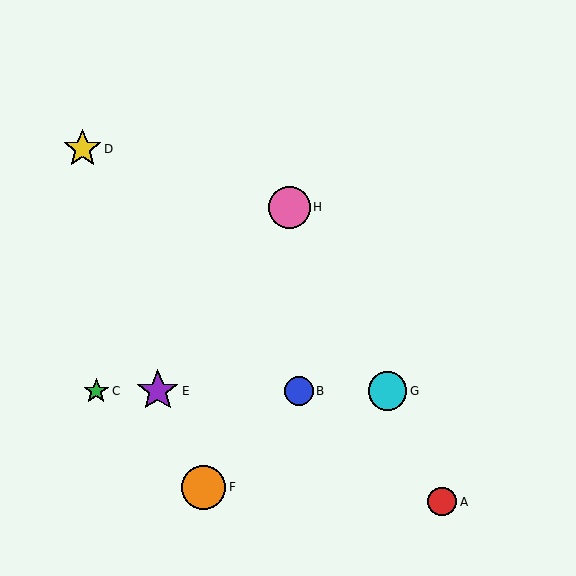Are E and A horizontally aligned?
No, E is at y≈391 and A is at y≈502.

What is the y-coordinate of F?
Object F is at y≈487.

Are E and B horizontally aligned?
Yes, both are at y≈391.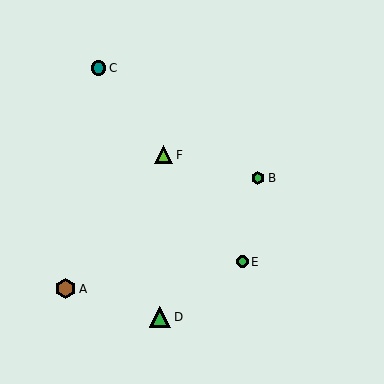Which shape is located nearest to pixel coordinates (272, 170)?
The green hexagon (labeled B) at (258, 178) is nearest to that location.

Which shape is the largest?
The green triangle (labeled D) is the largest.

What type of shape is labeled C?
Shape C is a teal circle.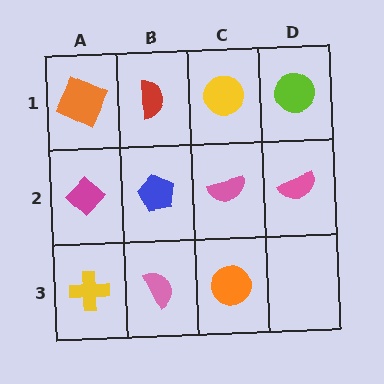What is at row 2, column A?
A magenta diamond.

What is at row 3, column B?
A pink semicircle.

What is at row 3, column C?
An orange circle.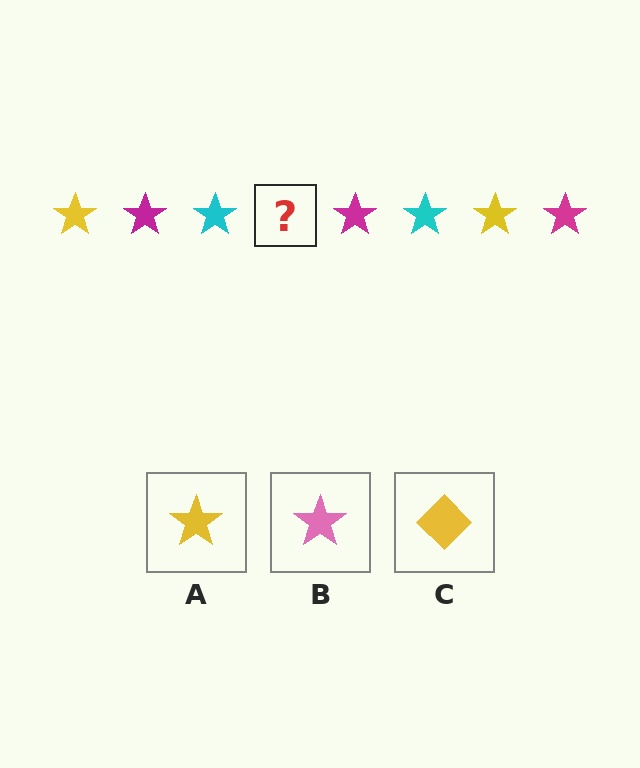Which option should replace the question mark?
Option A.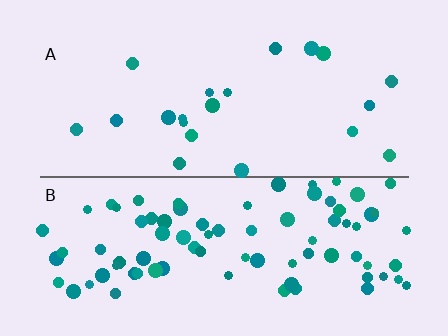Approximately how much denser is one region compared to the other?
Approximately 4.1× — region B over region A.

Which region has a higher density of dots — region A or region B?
B (the bottom).